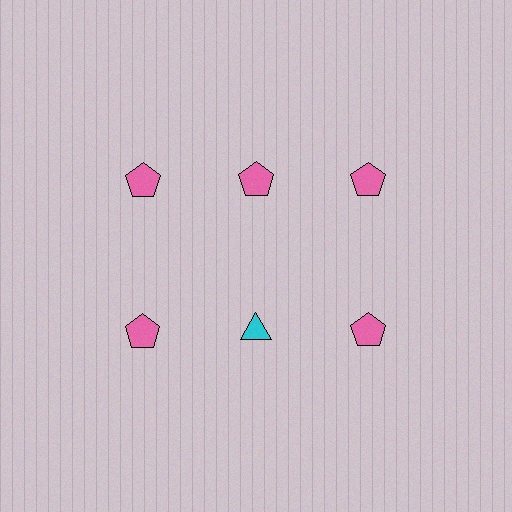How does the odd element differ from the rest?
It differs in both color (cyan instead of pink) and shape (triangle instead of pentagon).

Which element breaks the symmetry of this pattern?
The cyan triangle in the second row, second from left column breaks the symmetry. All other shapes are pink pentagons.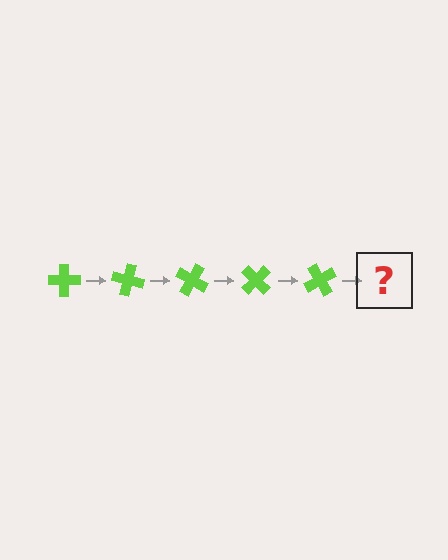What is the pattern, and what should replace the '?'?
The pattern is that the cross rotates 15 degrees each step. The '?' should be a lime cross rotated 75 degrees.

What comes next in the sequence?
The next element should be a lime cross rotated 75 degrees.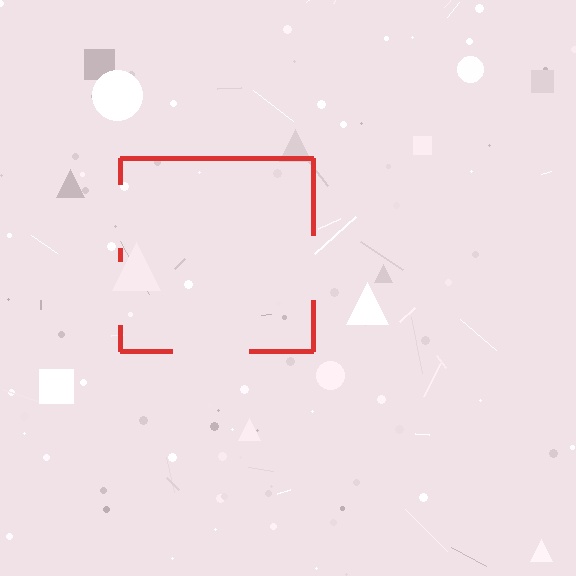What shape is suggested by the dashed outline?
The dashed outline suggests a square.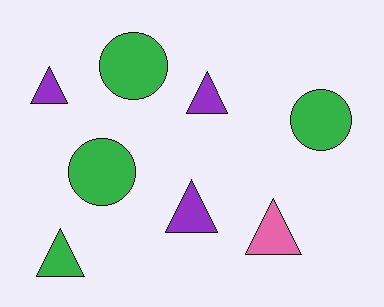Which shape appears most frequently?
Triangle, with 5 objects.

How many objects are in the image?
There are 8 objects.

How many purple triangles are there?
There are 3 purple triangles.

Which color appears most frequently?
Green, with 4 objects.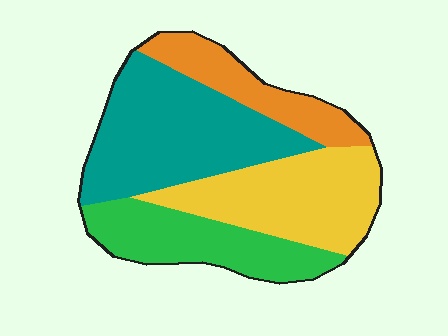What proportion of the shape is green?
Green takes up about one fifth (1/5) of the shape.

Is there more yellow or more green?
Yellow.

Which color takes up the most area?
Teal, at roughly 35%.